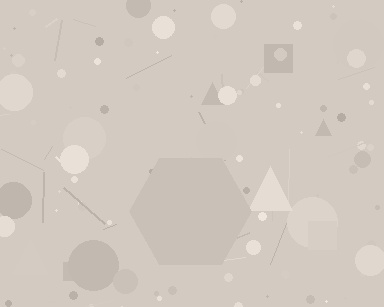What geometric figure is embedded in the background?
A hexagon is embedded in the background.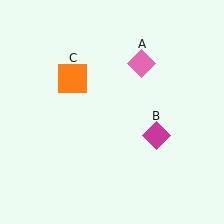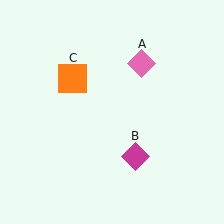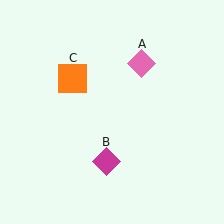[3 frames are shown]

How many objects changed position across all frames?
1 object changed position: magenta diamond (object B).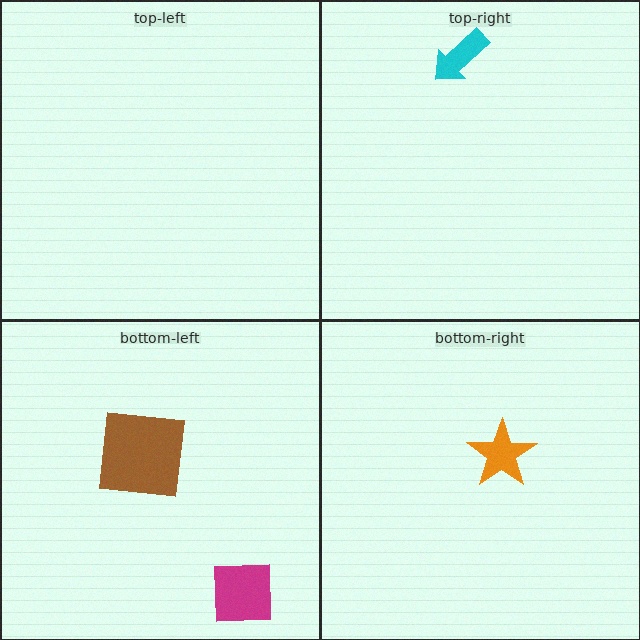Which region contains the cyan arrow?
The top-right region.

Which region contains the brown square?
The bottom-left region.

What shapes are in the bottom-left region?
The brown square, the magenta square.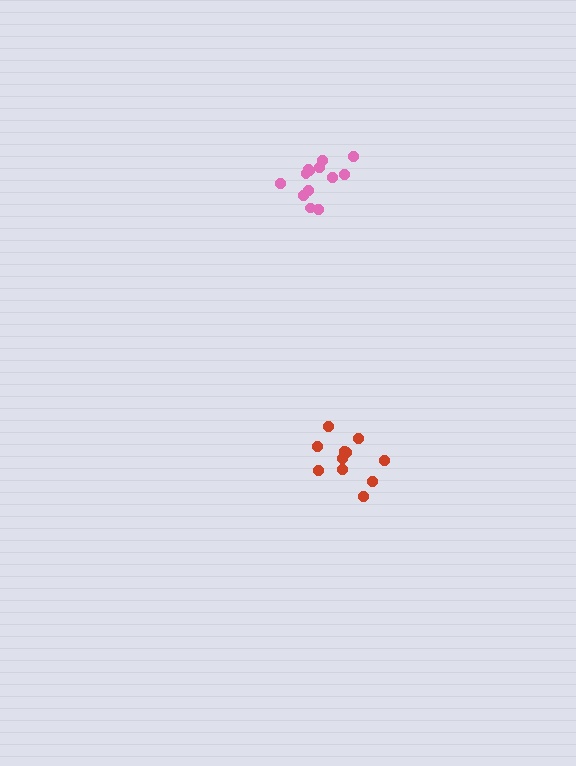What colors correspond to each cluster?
The clusters are colored: red, pink.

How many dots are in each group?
Group 1: 11 dots, Group 2: 13 dots (24 total).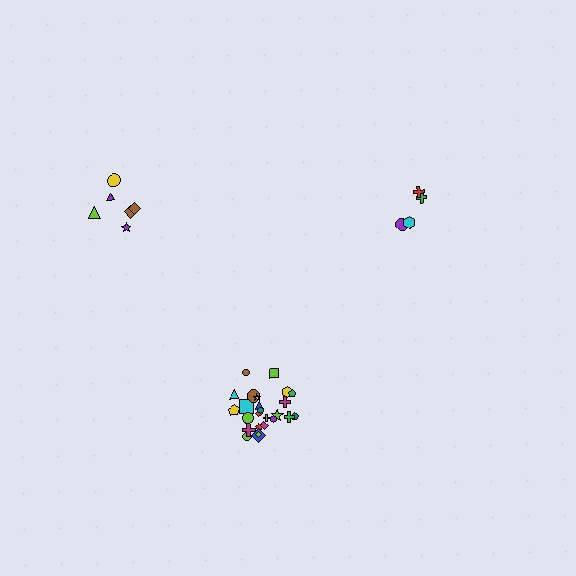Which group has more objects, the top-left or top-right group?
The top-left group.